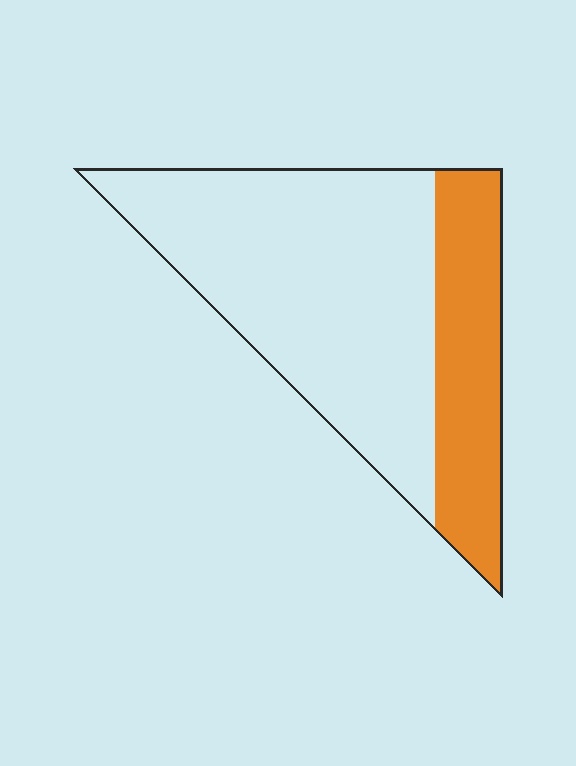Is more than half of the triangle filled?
No.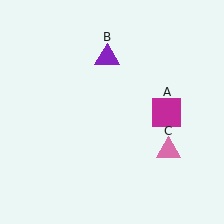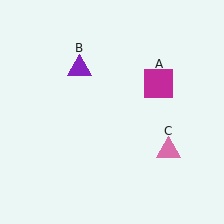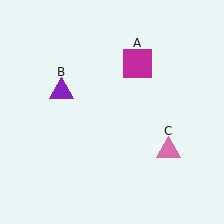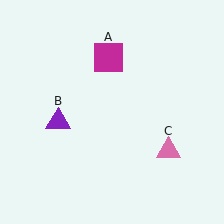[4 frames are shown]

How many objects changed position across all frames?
2 objects changed position: magenta square (object A), purple triangle (object B).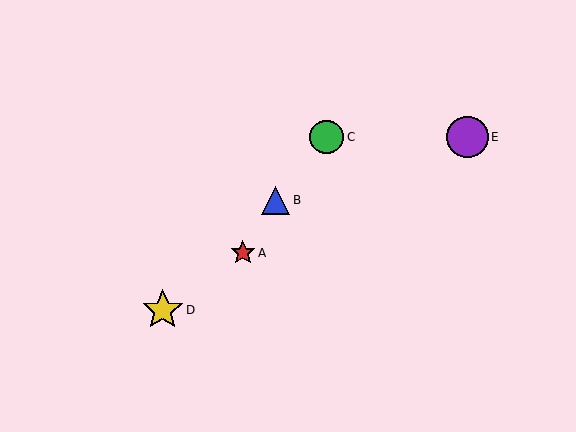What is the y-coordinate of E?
Object E is at y≈137.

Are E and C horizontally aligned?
Yes, both are at y≈137.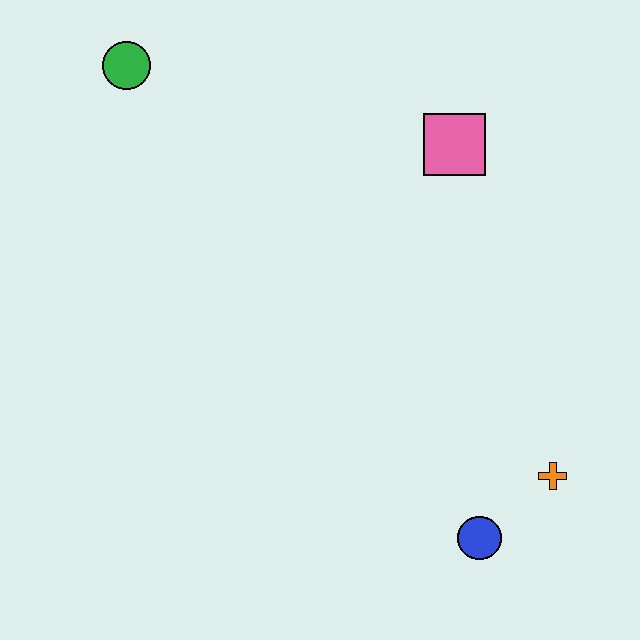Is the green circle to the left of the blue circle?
Yes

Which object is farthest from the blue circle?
The green circle is farthest from the blue circle.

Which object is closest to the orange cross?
The blue circle is closest to the orange cross.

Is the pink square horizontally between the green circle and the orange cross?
Yes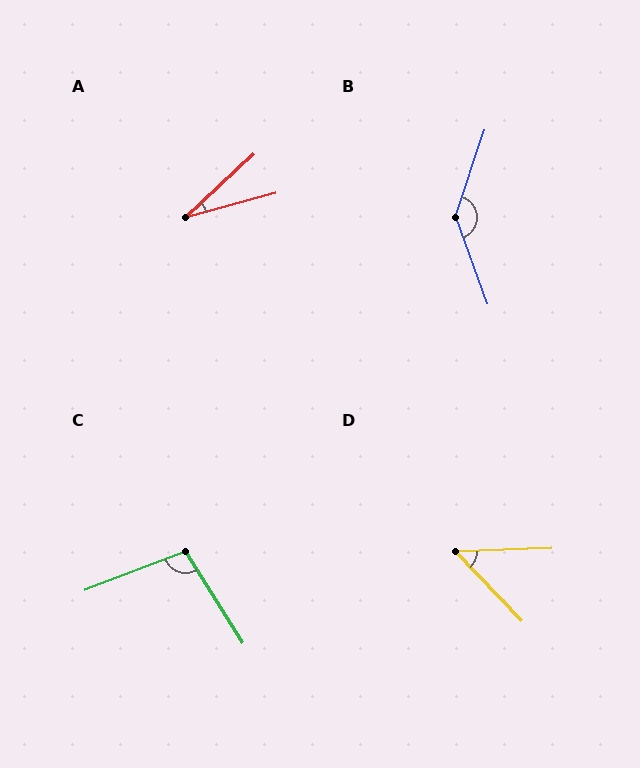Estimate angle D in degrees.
Approximately 49 degrees.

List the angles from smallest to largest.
A (28°), D (49°), C (101°), B (142°).